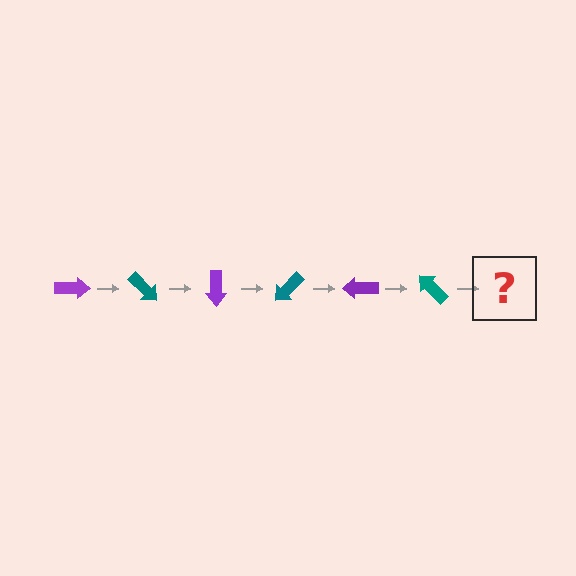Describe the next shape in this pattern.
It should be a purple arrow, rotated 270 degrees from the start.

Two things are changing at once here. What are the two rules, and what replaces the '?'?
The two rules are that it rotates 45 degrees each step and the color cycles through purple and teal. The '?' should be a purple arrow, rotated 270 degrees from the start.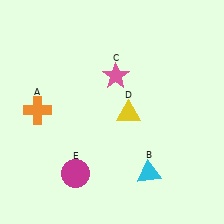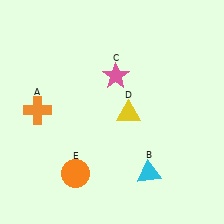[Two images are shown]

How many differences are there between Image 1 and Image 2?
There is 1 difference between the two images.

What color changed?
The circle (E) changed from magenta in Image 1 to orange in Image 2.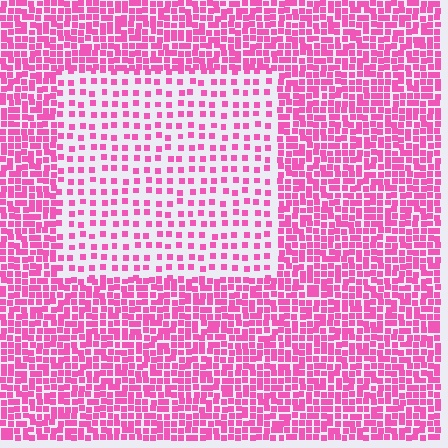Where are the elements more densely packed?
The elements are more densely packed outside the rectangle boundary.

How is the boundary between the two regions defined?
The boundary is defined by a change in element density (approximately 2.4x ratio). All elements are the same color, size, and shape.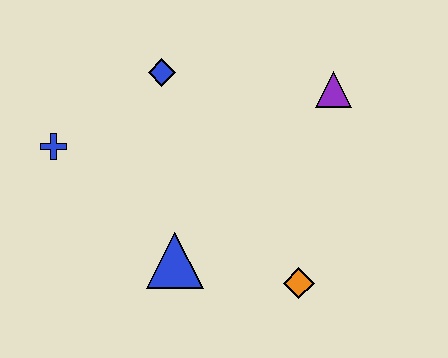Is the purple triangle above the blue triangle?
Yes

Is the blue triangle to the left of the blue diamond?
No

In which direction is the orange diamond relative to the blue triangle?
The orange diamond is to the right of the blue triangle.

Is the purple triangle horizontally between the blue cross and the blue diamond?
No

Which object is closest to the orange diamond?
The blue triangle is closest to the orange diamond.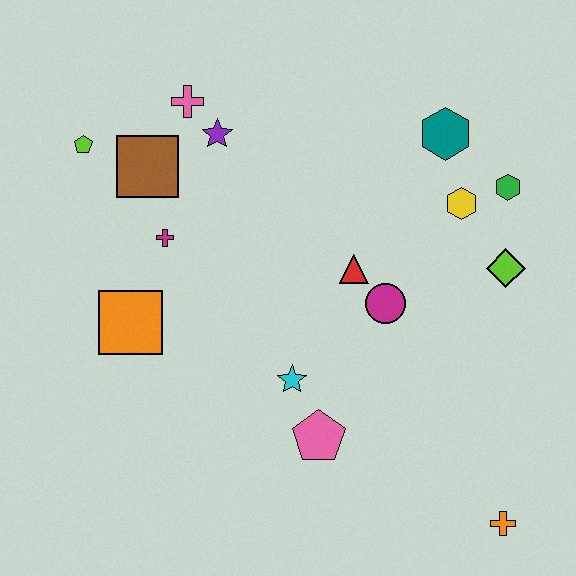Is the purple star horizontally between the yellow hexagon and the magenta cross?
Yes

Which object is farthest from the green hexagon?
The lime pentagon is farthest from the green hexagon.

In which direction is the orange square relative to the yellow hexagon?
The orange square is to the left of the yellow hexagon.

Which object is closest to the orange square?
The magenta cross is closest to the orange square.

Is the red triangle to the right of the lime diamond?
No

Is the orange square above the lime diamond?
No